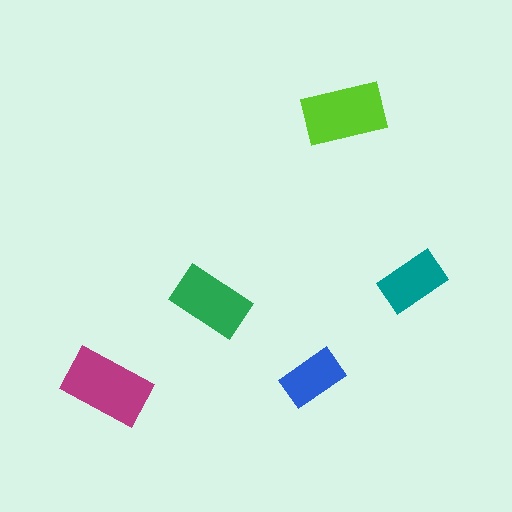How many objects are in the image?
There are 5 objects in the image.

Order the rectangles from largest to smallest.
the magenta one, the lime one, the green one, the teal one, the blue one.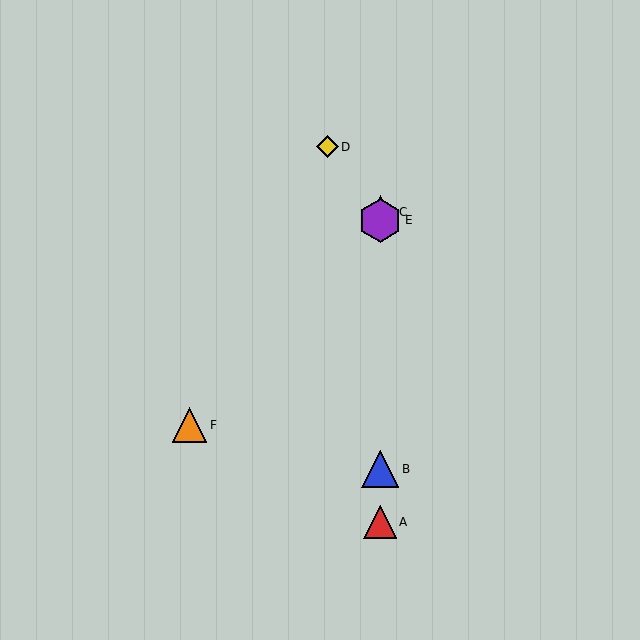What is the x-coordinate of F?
Object F is at x≈190.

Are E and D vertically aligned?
No, E is at x≈380 and D is at x≈327.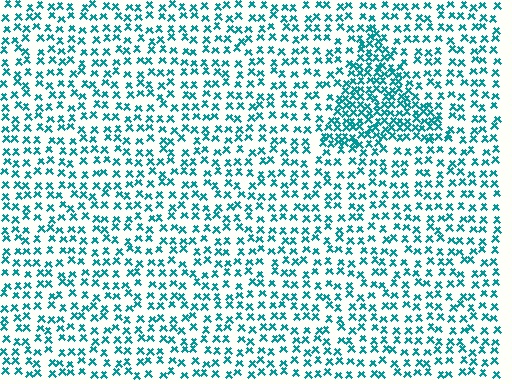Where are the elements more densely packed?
The elements are more densely packed inside the triangle boundary.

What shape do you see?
I see a triangle.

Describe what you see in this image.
The image contains small teal elements arranged at two different densities. A triangle-shaped region is visible where the elements are more densely packed than the surrounding area.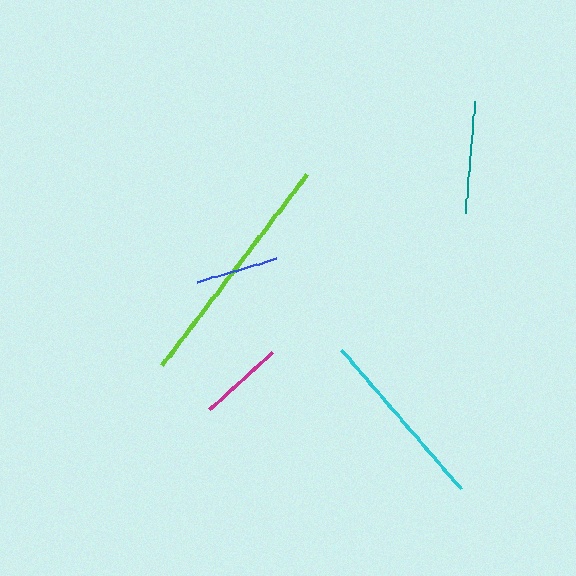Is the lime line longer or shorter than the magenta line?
The lime line is longer than the magenta line.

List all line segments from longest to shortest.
From longest to shortest: lime, cyan, teal, magenta, blue.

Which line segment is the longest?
The lime line is the longest at approximately 240 pixels.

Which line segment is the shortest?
The blue line is the shortest at approximately 82 pixels.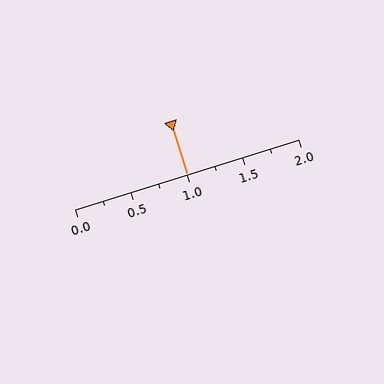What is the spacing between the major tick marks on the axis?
The major ticks are spaced 0.5 apart.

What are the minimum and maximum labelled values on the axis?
The axis runs from 0.0 to 2.0.